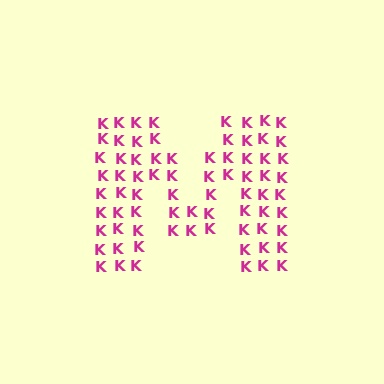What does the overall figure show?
The overall figure shows the letter M.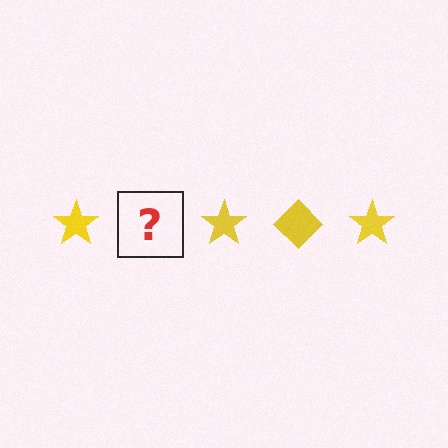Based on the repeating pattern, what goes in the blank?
The blank should be a yellow diamond.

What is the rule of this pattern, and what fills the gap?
The rule is that the pattern cycles through star, diamond shapes in yellow. The gap should be filled with a yellow diamond.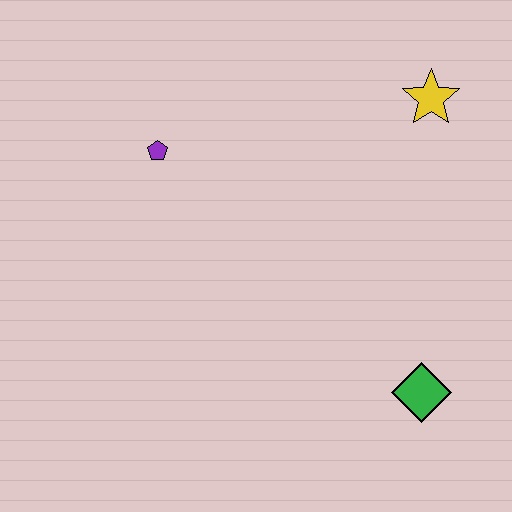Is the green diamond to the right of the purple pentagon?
Yes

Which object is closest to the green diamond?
The yellow star is closest to the green diamond.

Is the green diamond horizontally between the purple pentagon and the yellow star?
Yes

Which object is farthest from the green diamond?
The purple pentagon is farthest from the green diamond.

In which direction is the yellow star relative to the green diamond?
The yellow star is above the green diamond.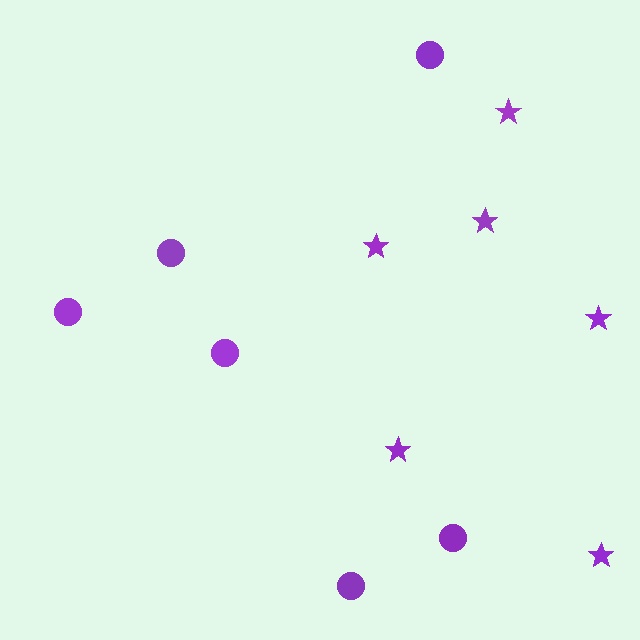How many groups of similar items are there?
There are 2 groups: one group of stars (6) and one group of circles (6).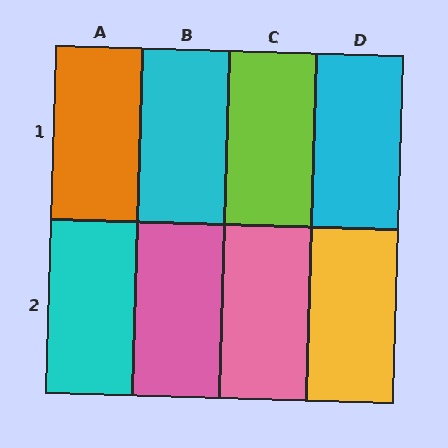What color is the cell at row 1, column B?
Cyan.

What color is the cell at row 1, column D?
Cyan.